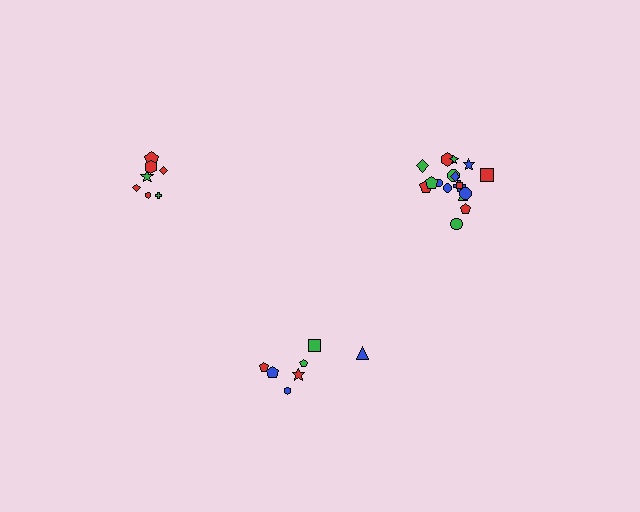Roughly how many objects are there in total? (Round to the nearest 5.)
Roughly 30 objects in total.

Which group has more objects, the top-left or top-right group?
The top-right group.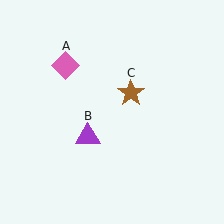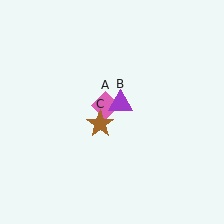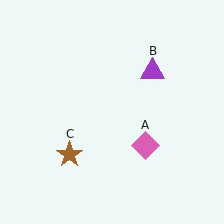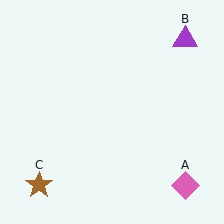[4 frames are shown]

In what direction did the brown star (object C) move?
The brown star (object C) moved down and to the left.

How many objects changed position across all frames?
3 objects changed position: pink diamond (object A), purple triangle (object B), brown star (object C).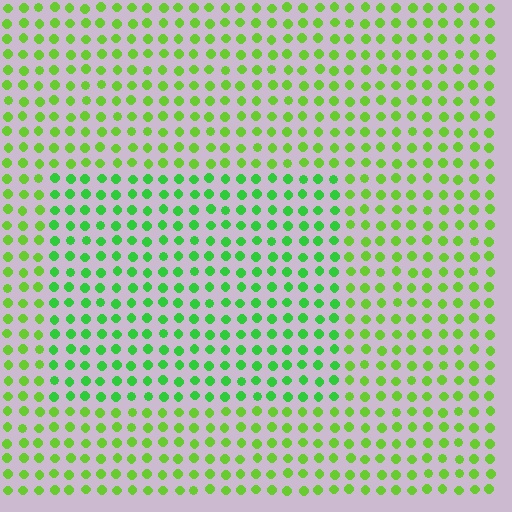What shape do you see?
I see a rectangle.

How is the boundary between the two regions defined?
The boundary is defined purely by a slight shift in hue (about 26 degrees). Spacing, size, and orientation are identical on both sides.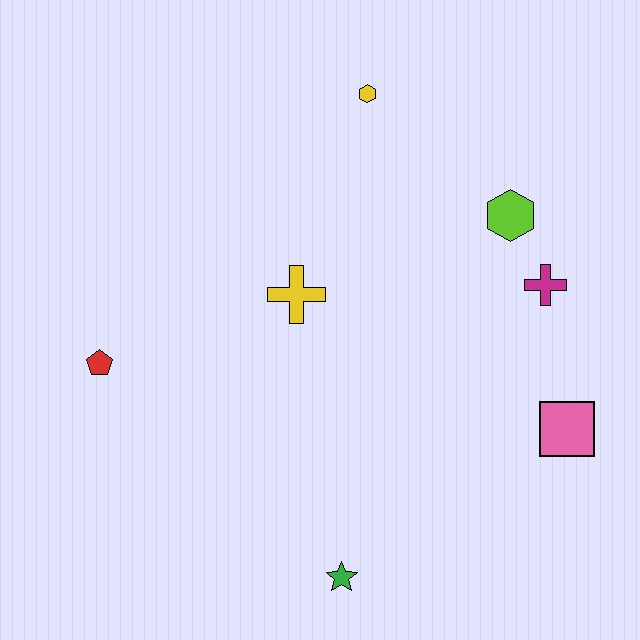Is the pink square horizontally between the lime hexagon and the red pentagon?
No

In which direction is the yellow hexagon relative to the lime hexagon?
The yellow hexagon is to the left of the lime hexagon.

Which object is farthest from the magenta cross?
The red pentagon is farthest from the magenta cross.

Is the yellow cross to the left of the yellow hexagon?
Yes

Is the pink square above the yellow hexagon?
No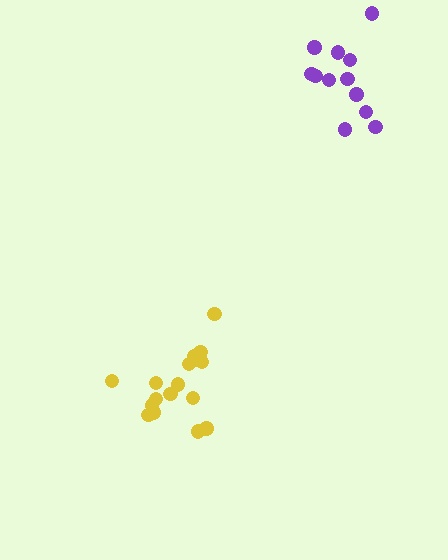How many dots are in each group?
Group 1: 18 dots, Group 2: 12 dots (30 total).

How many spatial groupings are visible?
There are 2 spatial groupings.